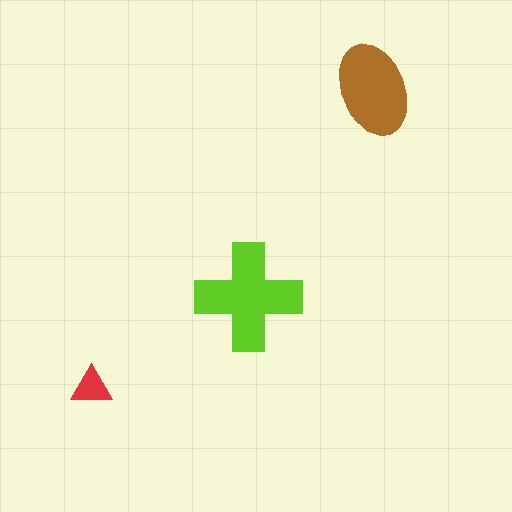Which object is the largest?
The lime cross.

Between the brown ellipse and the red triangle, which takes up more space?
The brown ellipse.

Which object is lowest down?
The red triangle is bottommost.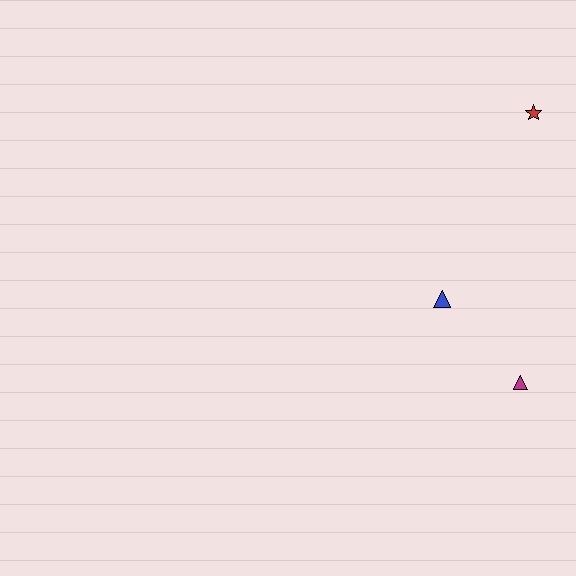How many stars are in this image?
There is 1 star.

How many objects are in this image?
There are 3 objects.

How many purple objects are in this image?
There are no purple objects.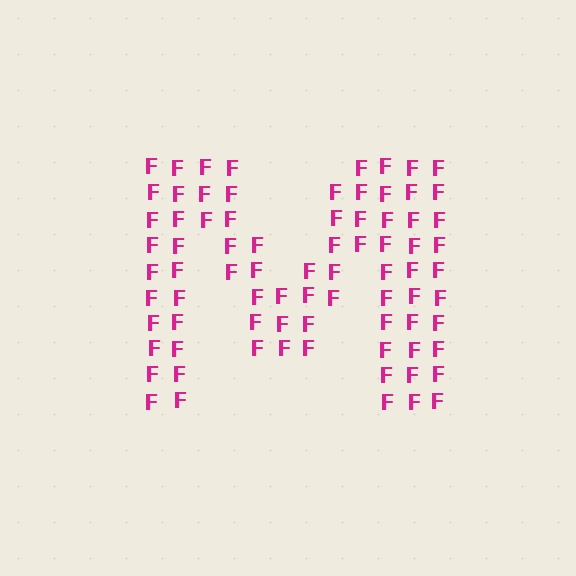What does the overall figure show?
The overall figure shows the letter M.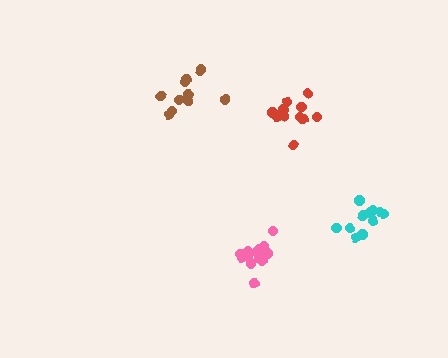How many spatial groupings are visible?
There are 4 spatial groupings.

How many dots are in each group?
Group 1: 13 dots, Group 2: 11 dots, Group 3: 11 dots, Group 4: 11 dots (46 total).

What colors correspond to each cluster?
The clusters are colored: pink, red, brown, cyan.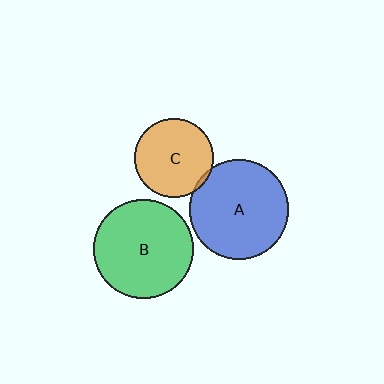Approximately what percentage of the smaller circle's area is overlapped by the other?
Approximately 5%.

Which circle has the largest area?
Circle A (blue).